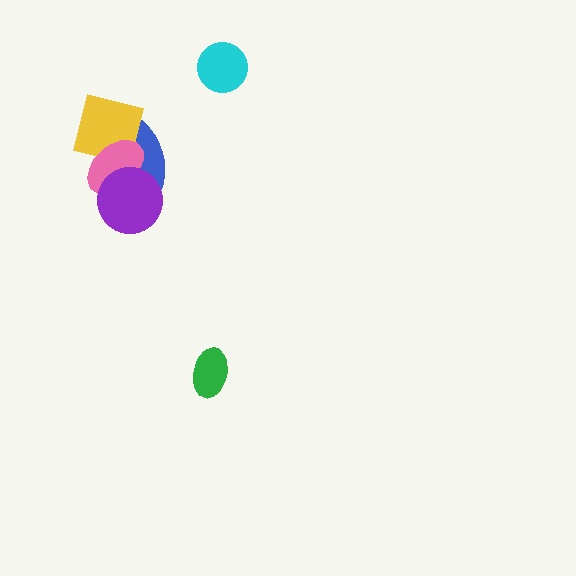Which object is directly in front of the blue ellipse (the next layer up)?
The yellow square is directly in front of the blue ellipse.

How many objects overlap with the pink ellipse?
3 objects overlap with the pink ellipse.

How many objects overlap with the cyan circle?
0 objects overlap with the cyan circle.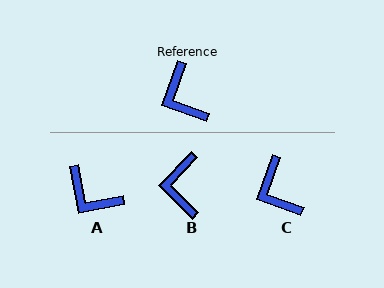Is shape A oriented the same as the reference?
No, it is off by about 30 degrees.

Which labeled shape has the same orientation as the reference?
C.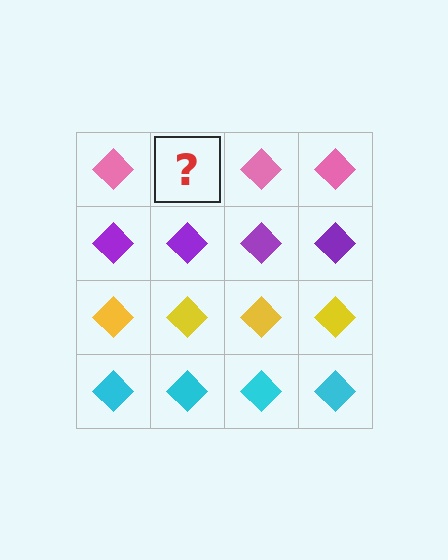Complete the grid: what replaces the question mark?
The question mark should be replaced with a pink diamond.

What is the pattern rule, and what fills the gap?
The rule is that each row has a consistent color. The gap should be filled with a pink diamond.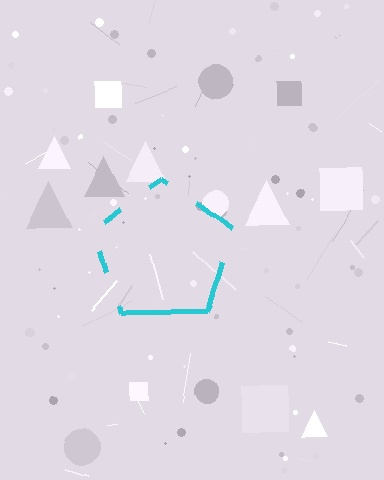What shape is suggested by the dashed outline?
The dashed outline suggests a pentagon.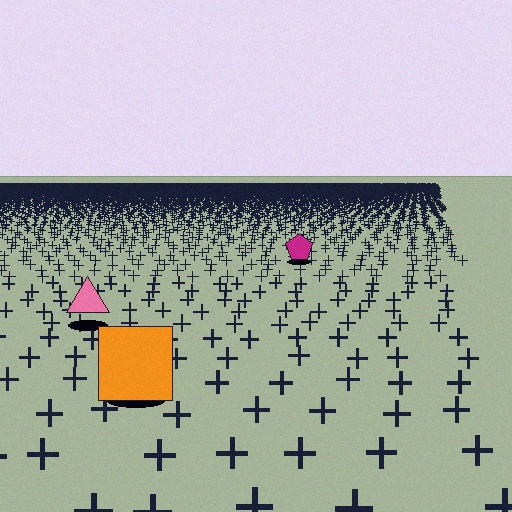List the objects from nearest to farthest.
From nearest to farthest: the orange square, the pink triangle, the magenta pentagon.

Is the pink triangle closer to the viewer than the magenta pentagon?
Yes. The pink triangle is closer — you can tell from the texture gradient: the ground texture is coarser near it.